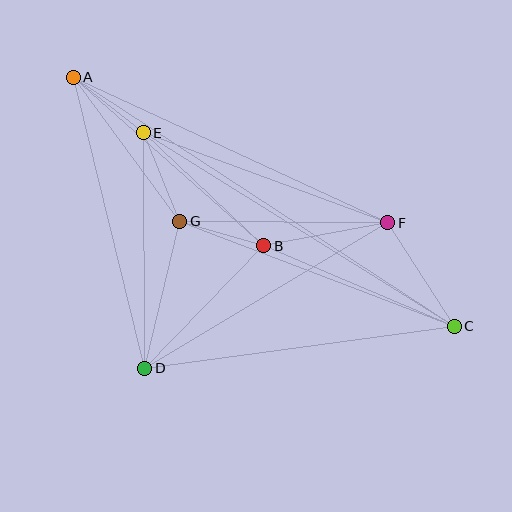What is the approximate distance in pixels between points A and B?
The distance between A and B is approximately 254 pixels.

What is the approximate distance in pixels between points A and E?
The distance between A and E is approximately 89 pixels.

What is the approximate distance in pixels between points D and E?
The distance between D and E is approximately 235 pixels.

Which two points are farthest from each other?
Points A and C are farthest from each other.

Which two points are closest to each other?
Points B and G are closest to each other.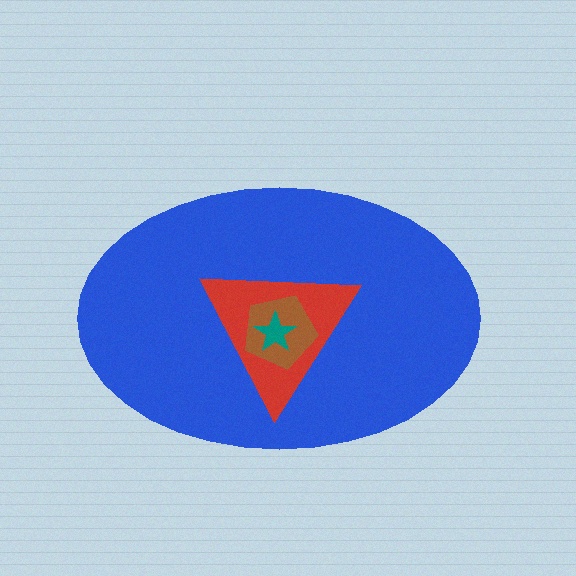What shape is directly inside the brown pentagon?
The teal star.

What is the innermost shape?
The teal star.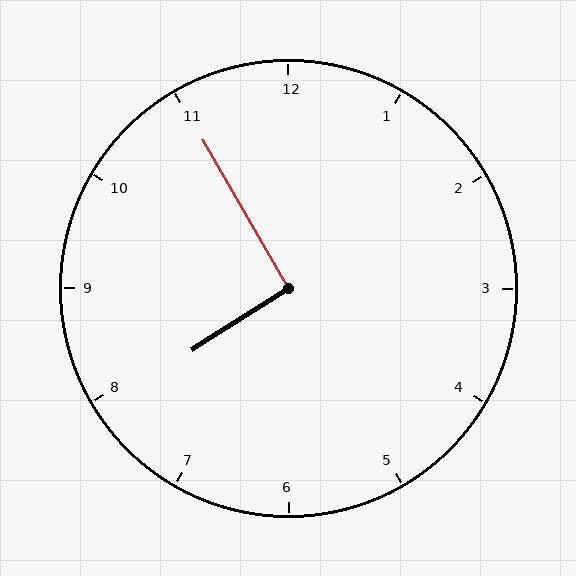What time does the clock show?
7:55.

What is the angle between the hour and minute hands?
Approximately 92 degrees.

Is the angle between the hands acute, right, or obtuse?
It is right.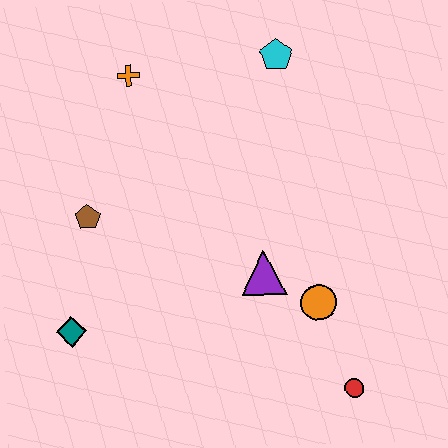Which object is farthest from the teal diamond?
The cyan pentagon is farthest from the teal diamond.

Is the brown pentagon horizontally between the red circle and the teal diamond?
Yes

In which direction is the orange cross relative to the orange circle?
The orange cross is above the orange circle.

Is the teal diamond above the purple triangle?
No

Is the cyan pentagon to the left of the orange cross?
No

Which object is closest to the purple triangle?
The orange circle is closest to the purple triangle.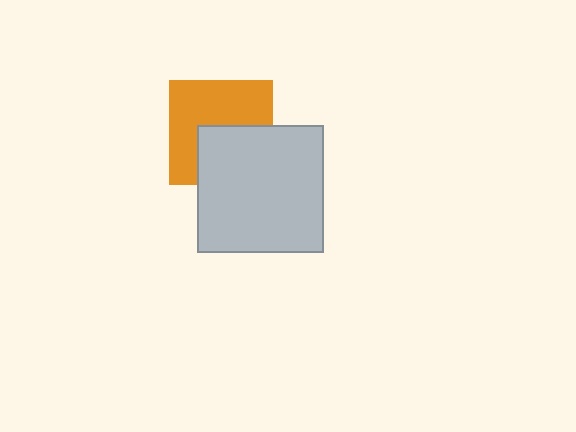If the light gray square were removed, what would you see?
You would see the complete orange square.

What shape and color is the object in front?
The object in front is a light gray square.